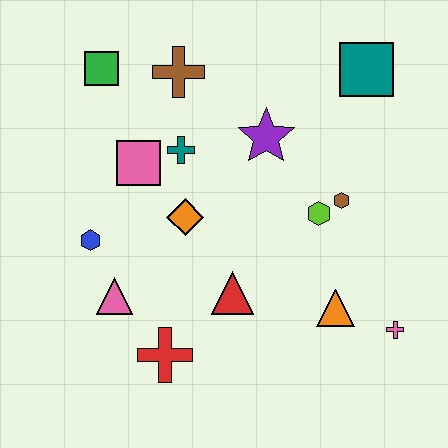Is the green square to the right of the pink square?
No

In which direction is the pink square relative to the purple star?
The pink square is to the left of the purple star.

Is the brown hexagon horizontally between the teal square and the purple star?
Yes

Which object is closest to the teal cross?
The pink square is closest to the teal cross.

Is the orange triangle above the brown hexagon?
No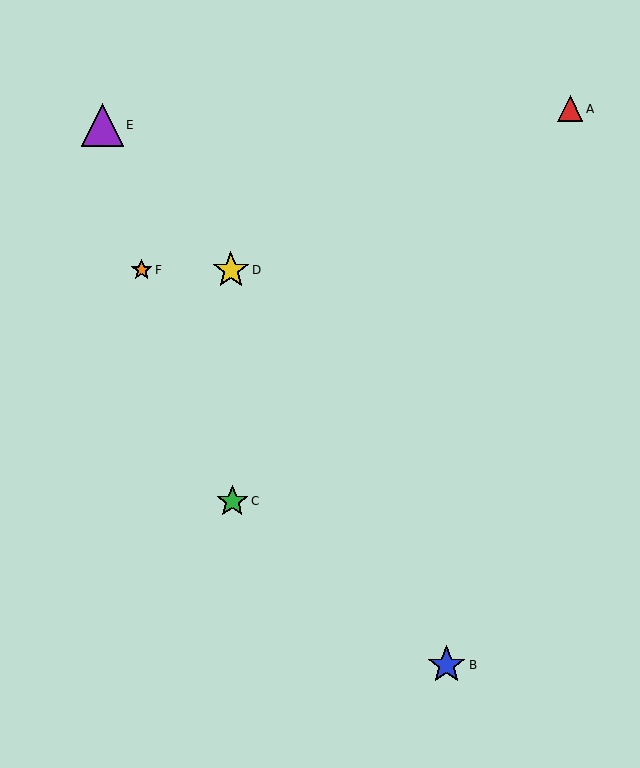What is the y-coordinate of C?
Object C is at y≈501.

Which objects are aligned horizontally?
Objects D, F are aligned horizontally.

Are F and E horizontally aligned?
No, F is at y≈270 and E is at y≈125.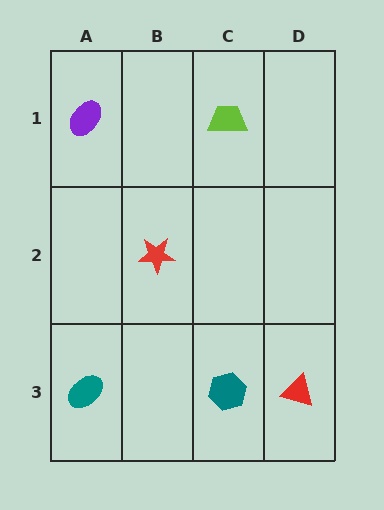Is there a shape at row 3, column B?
No, that cell is empty.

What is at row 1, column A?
A purple ellipse.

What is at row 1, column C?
A lime trapezoid.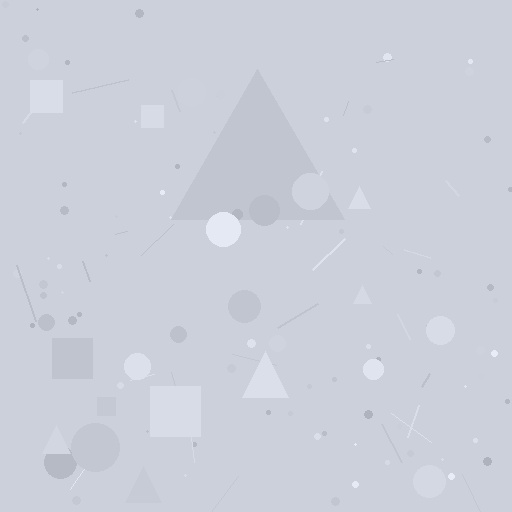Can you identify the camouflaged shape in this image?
The camouflaged shape is a triangle.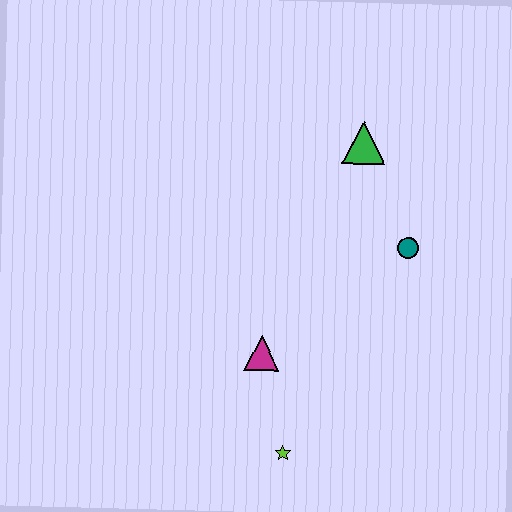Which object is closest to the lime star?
The magenta triangle is closest to the lime star.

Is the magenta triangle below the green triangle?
Yes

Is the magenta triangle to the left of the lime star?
Yes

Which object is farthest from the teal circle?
The lime star is farthest from the teal circle.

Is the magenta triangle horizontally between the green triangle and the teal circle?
No